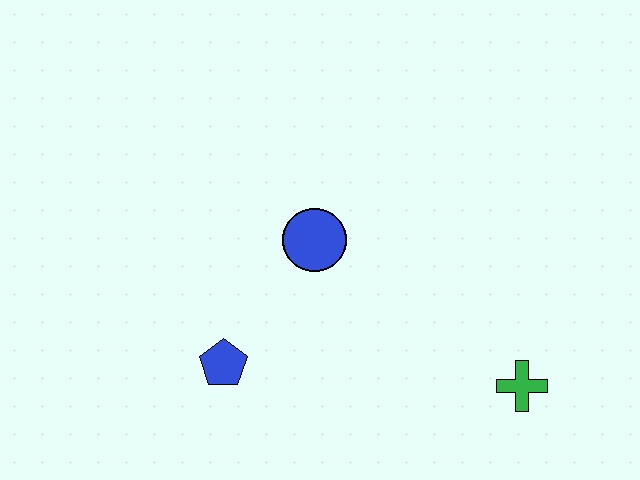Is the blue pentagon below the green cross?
No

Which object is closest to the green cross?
The blue circle is closest to the green cross.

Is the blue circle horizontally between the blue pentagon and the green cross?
Yes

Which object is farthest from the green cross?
The blue pentagon is farthest from the green cross.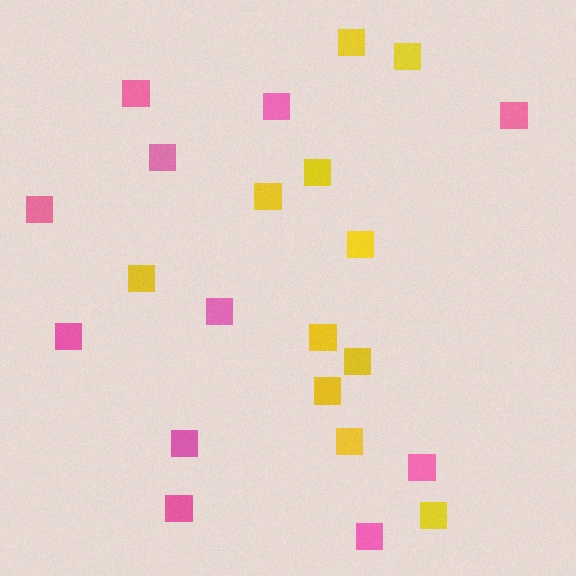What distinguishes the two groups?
There are 2 groups: one group of pink squares (11) and one group of yellow squares (11).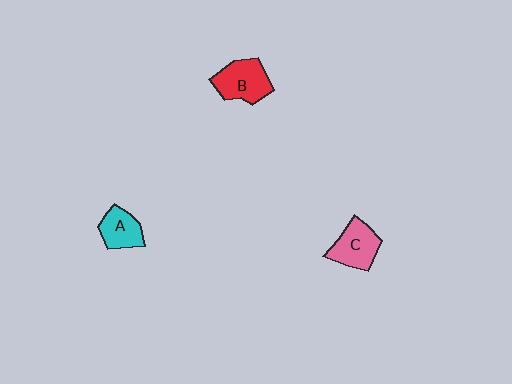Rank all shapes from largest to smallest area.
From largest to smallest: B (red), C (pink), A (cyan).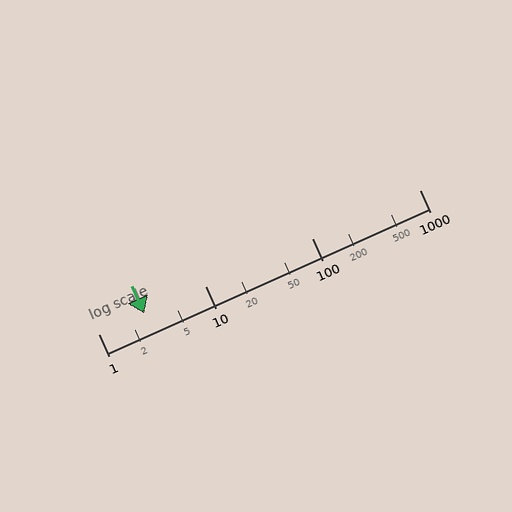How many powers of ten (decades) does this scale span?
The scale spans 3 decades, from 1 to 1000.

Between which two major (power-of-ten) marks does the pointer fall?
The pointer is between 1 and 10.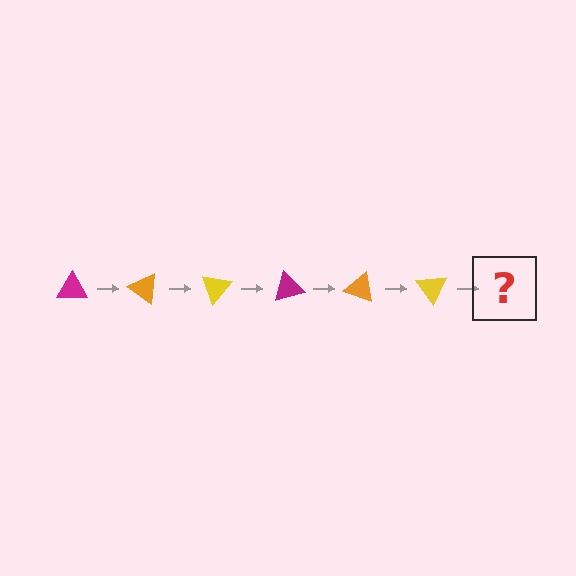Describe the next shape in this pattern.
It should be a magenta triangle, rotated 210 degrees from the start.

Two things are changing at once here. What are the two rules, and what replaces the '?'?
The two rules are that it rotates 35 degrees each step and the color cycles through magenta, orange, and yellow. The '?' should be a magenta triangle, rotated 210 degrees from the start.